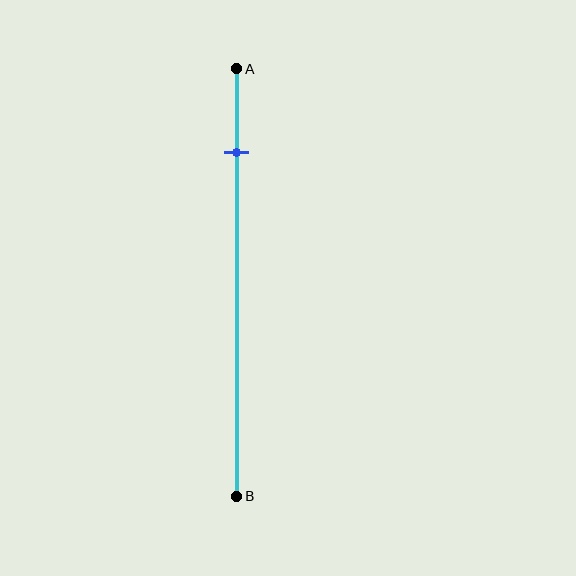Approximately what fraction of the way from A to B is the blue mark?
The blue mark is approximately 20% of the way from A to B.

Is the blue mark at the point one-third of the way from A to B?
No, the mark is at about 20% from A, not at the 33% one-third point.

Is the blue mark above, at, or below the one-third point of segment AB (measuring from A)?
The blue mark is above the one-third point of segment AB.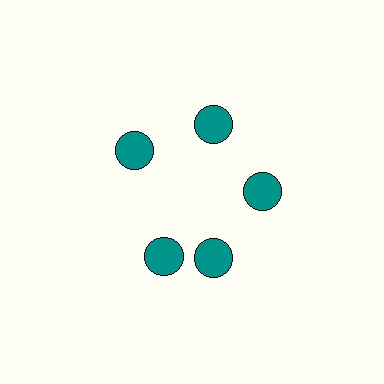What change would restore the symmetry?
The symmetry would be restored by rotating it back into even spacing with its neighbors so that all 5 circles sit at equal angles and equal distance from the center.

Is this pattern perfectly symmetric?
No. The 5 teal circles are arranged in a ring, but one element near the 8 o'clock position is rotated out of alignment along the ring, breaking the 5-fold rotational symmetry.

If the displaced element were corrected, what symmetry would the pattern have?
It would have 5-fold rotational symmetry — the pattern would map onto itself every 72 degrees.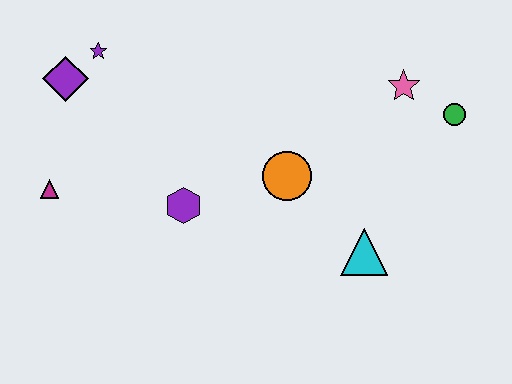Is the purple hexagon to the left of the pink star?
Yes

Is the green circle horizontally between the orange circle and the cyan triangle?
No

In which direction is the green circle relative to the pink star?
The green circle is to the right of the pink star.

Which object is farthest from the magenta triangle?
The green circle is farthest from the magenta triangle.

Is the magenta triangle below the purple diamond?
Yes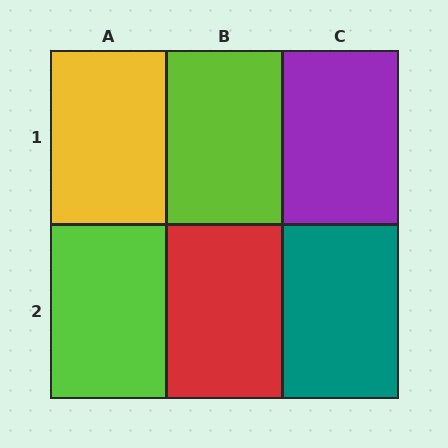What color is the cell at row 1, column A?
Yellow.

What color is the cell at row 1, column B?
Lime.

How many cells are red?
1 cell is red.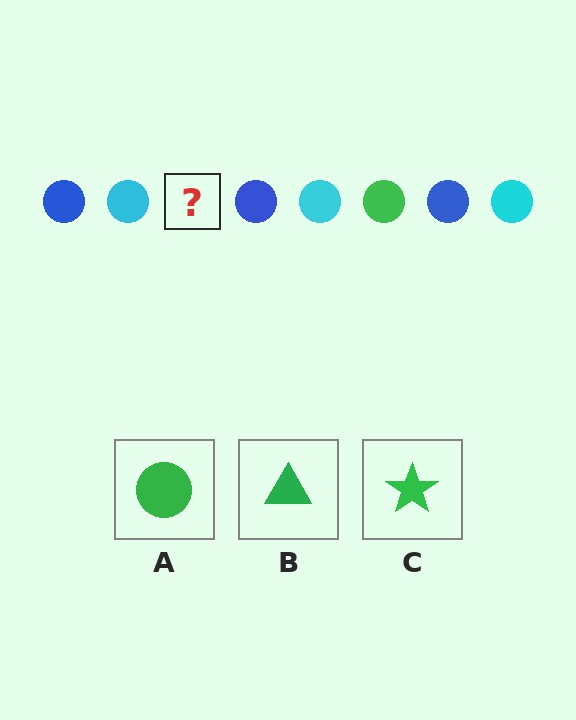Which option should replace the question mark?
Option A.